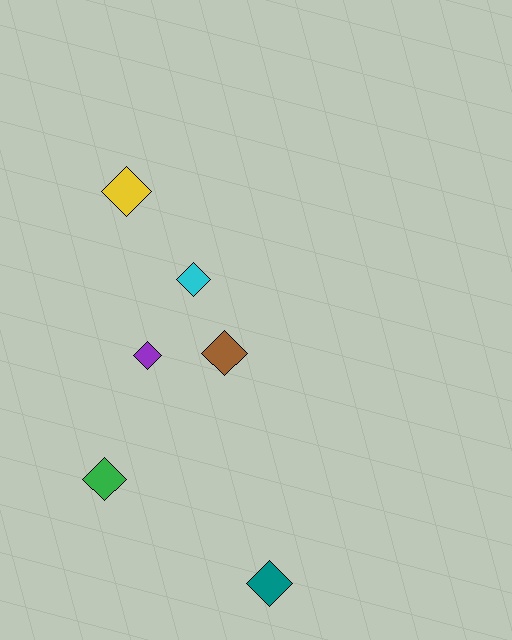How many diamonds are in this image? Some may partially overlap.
There are 6 diamonds.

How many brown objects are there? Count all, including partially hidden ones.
There is 1 brown object.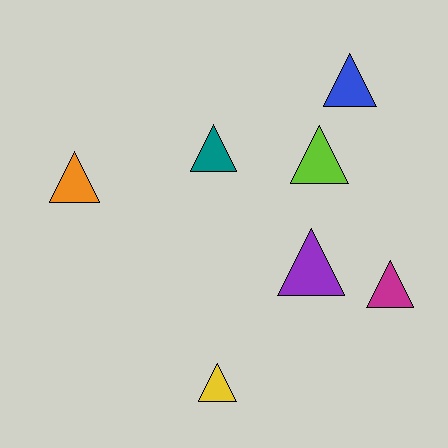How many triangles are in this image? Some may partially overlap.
There are 7 triangles.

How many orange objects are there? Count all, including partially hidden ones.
There is 1 orange object.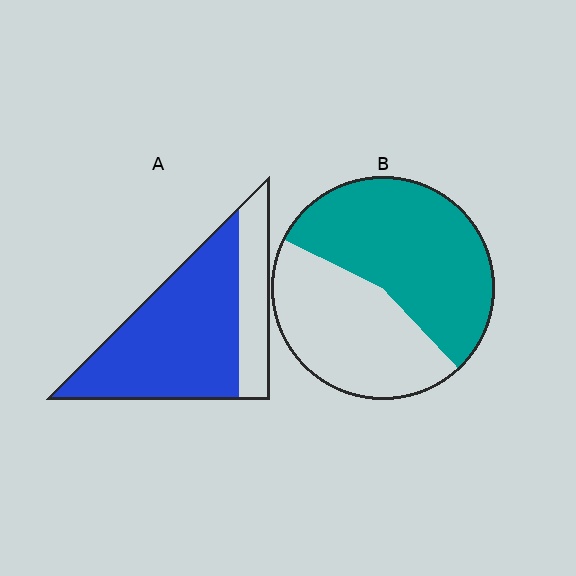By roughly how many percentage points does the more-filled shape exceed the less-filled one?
By roughly 20 percentage points (A over B).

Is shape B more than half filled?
Yes.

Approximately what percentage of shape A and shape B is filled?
A is approximately 75% and B is approximately 55%.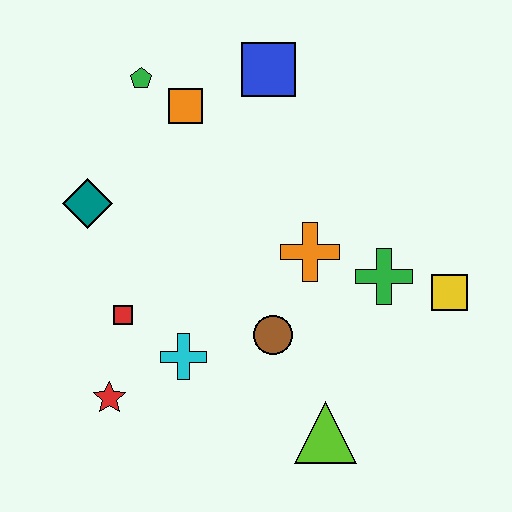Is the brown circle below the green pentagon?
Yes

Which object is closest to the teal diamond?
The red square is closest to the teal diamond.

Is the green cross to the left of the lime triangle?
No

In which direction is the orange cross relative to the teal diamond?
The orange cross is to the right of the teal diamond.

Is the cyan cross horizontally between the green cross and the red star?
Yes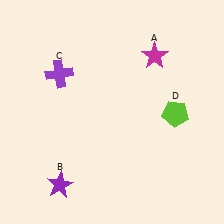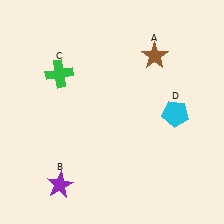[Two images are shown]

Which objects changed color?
A changed from magenta to brown. C changed from purple to green. D changed from lime to cyan.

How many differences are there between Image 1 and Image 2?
There are 3 differences between the two images.